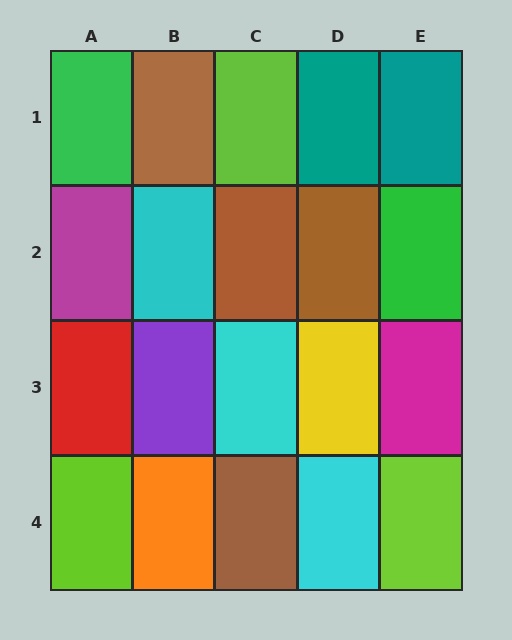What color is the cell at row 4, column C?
Brown.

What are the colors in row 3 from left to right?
Red, purple, cyan, yellow, magenta.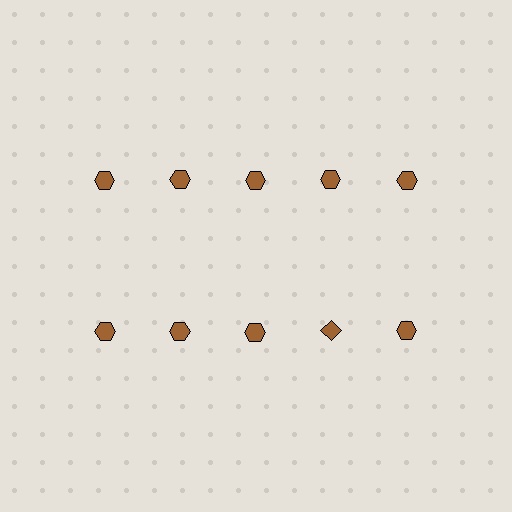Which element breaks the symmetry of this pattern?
The brown diamond in the second row, second from right column breaks the symmetry. All other shapes are brown hexagons.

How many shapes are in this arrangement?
There are 10 shapes arranged in a grid pattern.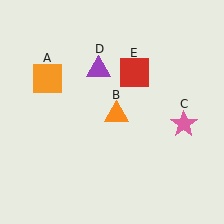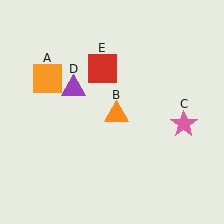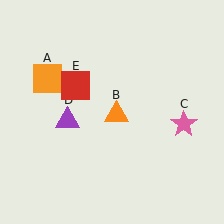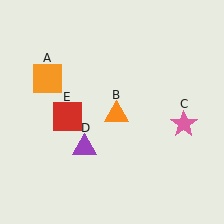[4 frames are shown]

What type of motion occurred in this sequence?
The purple triangle (object D), red square (object E) rotated counterclockwise around the center of the scene.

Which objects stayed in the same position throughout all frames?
Orange square (object A) and orange triangle (object B) and pink star (object C) remained stationary.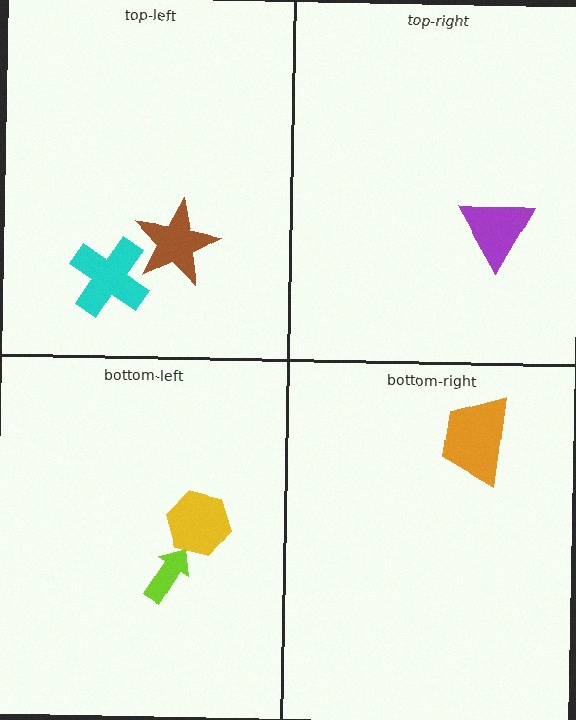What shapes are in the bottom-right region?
The orange trapezoid.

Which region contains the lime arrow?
The bottom-left region.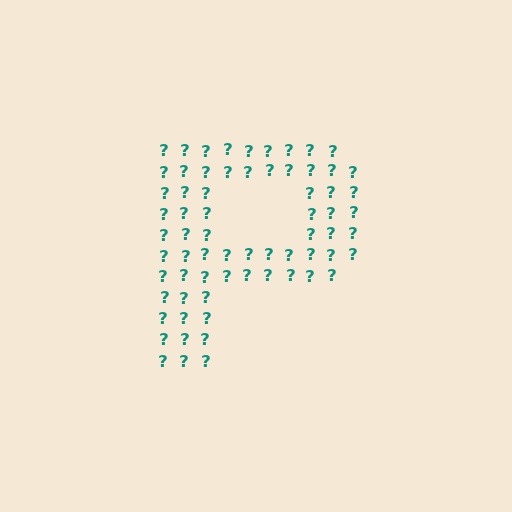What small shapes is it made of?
It is made of small question marks.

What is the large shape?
The large shape is the letter P.